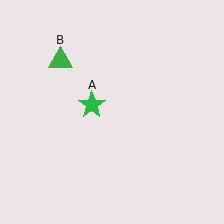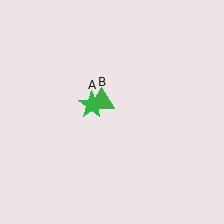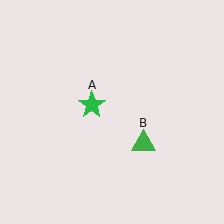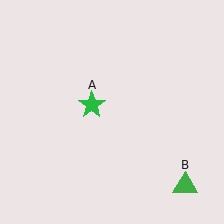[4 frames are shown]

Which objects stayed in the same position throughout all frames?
Green star (object A) remained stationary.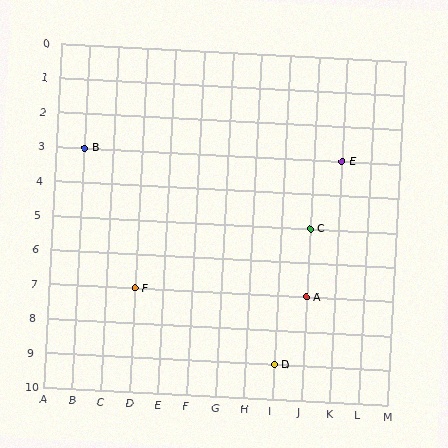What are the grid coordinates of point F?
Point F is at grid coordinates (D, 7).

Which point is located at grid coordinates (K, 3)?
Point E is at (K, 3).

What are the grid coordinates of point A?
Point A is at grid coordinates (J, 7).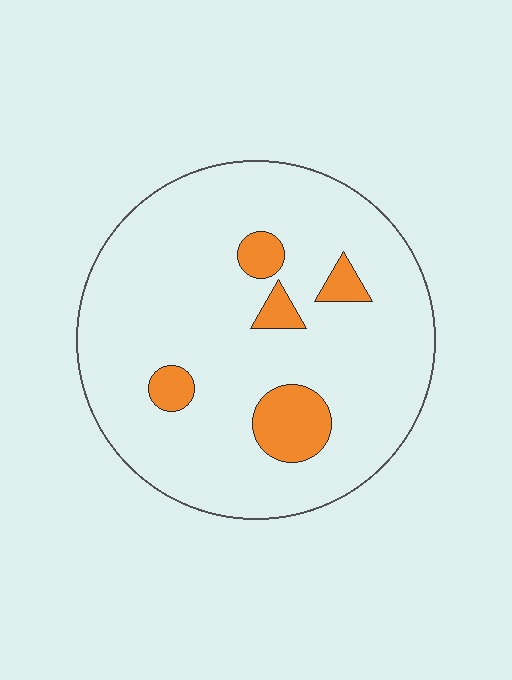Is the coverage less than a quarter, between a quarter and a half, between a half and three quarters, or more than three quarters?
Less than a quarter.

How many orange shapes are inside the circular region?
5.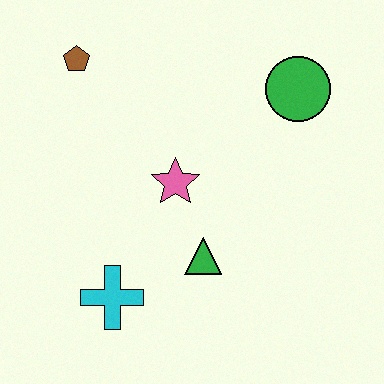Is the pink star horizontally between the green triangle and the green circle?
No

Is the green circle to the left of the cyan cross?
No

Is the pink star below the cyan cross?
No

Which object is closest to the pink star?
The green triangle is closest to the pink star.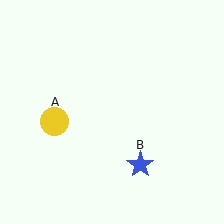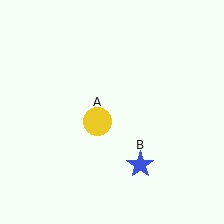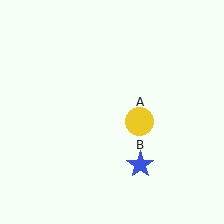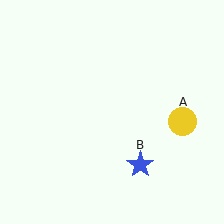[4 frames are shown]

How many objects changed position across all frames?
1 object changed position: yellow circle (object A).